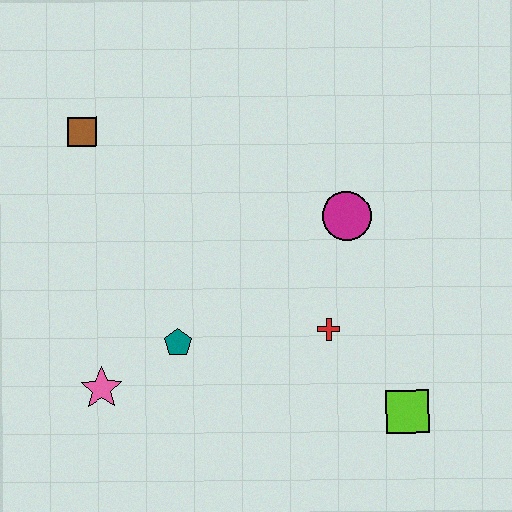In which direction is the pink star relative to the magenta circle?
The pink star is to the left of the magenta circle.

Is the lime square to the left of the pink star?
No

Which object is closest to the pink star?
The teal pentagon is closest to the pink star.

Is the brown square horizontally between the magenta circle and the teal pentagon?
No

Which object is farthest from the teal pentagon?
The lime square is farthest from the teal pentagon.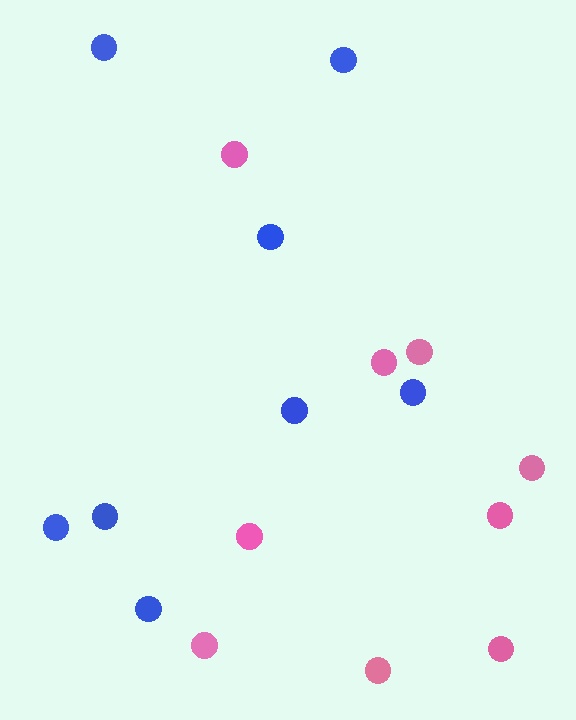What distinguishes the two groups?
There are 2 groups: one group of pink circles (9) and one group of blue circles (8).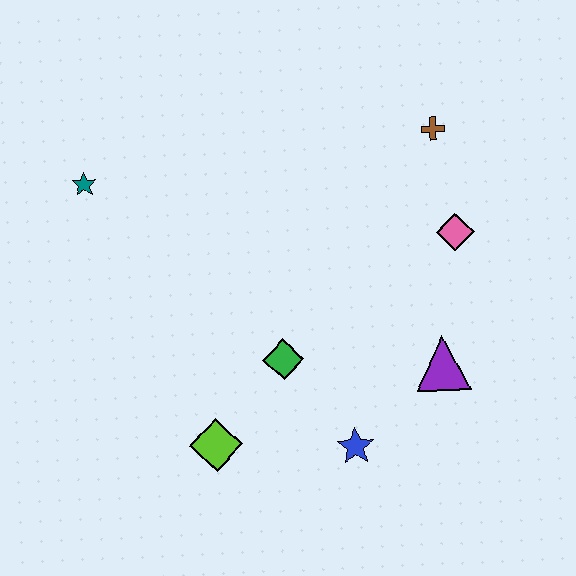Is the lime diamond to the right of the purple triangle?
No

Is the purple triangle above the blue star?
Yes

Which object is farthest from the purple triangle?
The teal star is farthest from the purple triangle.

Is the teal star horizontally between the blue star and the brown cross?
No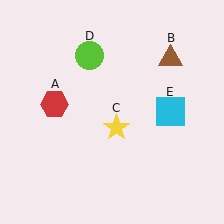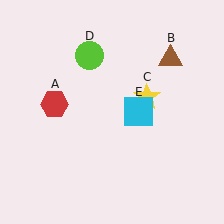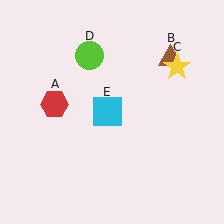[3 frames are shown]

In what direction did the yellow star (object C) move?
The yellow star (object C) moved up and to the right.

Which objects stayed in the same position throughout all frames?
Red hexagon (object A) and brown triangle (object B) and lime circle (object D) remained stationary.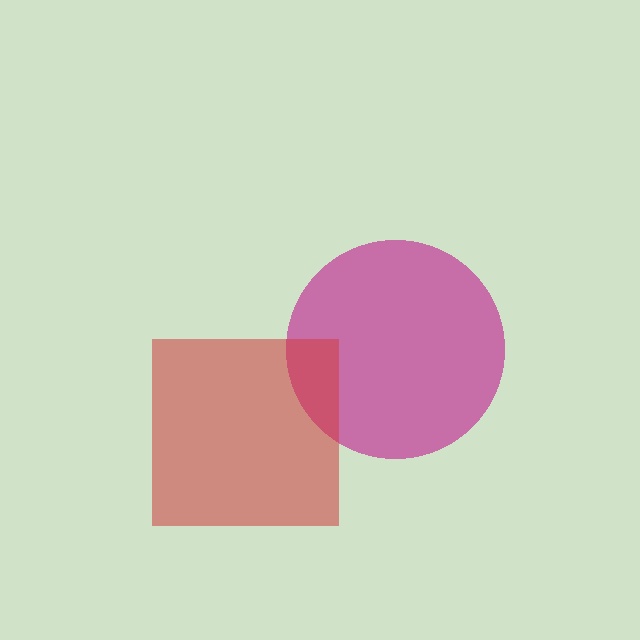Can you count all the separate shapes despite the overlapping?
Yes, there are 2 separate shapes.